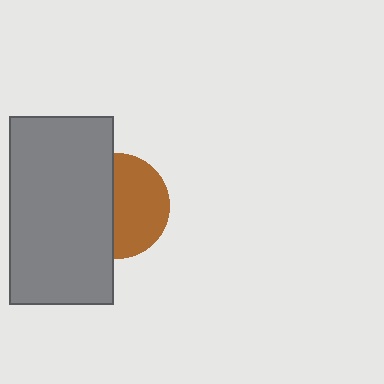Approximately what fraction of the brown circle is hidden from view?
Roughly 46% of the brown circle is hidden behind the gray rectangle.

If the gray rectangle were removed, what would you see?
You would see the complete brown circle.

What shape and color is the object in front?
The object in front is a gray rectangle.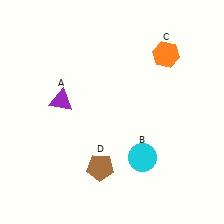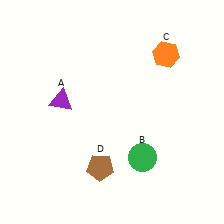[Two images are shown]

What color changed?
The circle (B) changed from cyan in Image 1 to green in Image 2.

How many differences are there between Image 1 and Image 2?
There is 1 difference between the two images.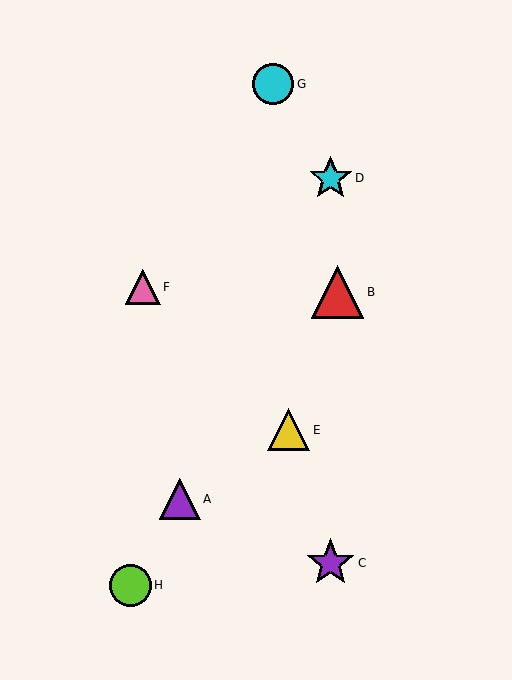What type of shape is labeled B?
Shape B is a red triangle.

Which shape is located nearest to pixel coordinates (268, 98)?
The cyan circle (labeled G) at (273, 84) is nearest to that location.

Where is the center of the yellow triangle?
The center of the yellow triangle is at (289, 430).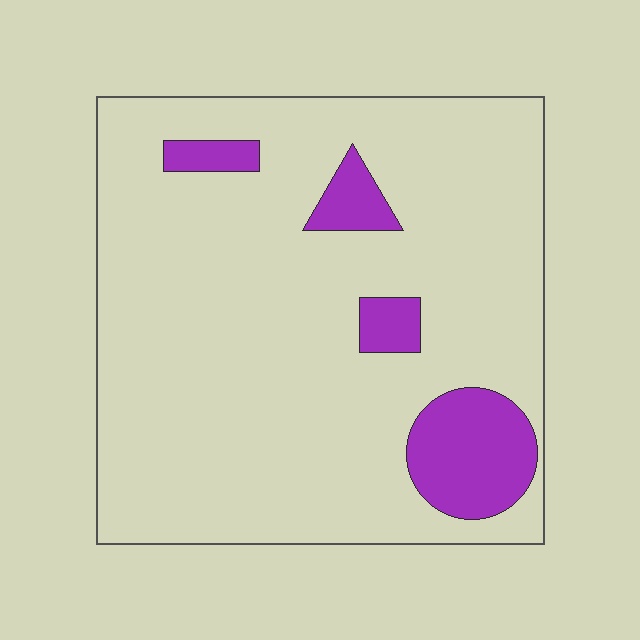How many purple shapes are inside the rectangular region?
4.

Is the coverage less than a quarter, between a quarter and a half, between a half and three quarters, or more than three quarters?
Less than a quarter.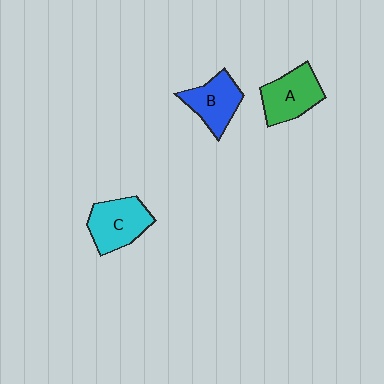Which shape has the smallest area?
Shape B (blue).